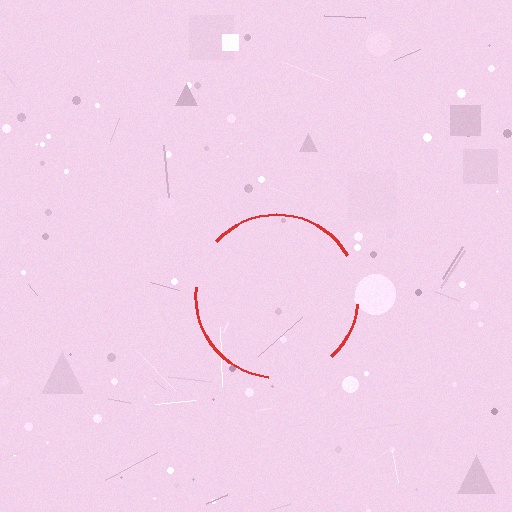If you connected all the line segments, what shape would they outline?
They would outline a circle.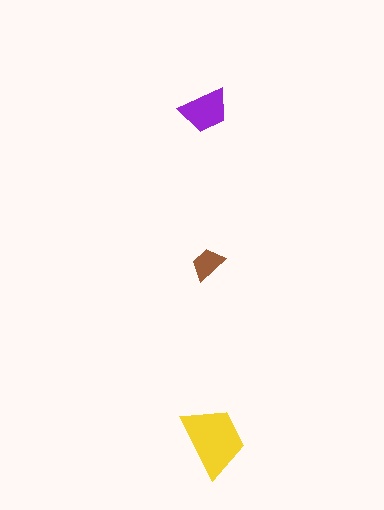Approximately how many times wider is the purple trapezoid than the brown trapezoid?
About 1.5 times wider.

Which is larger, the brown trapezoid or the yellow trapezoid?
The yellow one.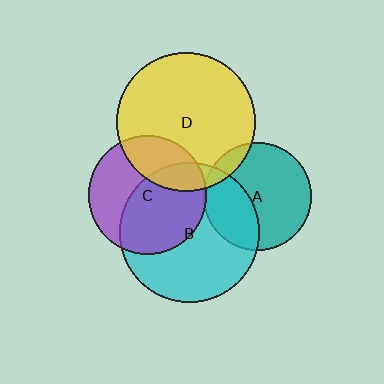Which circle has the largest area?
Circle B (cyan).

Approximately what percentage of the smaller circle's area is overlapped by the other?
Approximately 30%.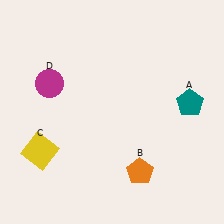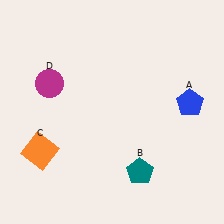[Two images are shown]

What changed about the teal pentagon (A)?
In Image 1, A is teal. In Image 2, it changed to blue.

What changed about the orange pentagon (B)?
In Image 1, B is orange. In Image 2, it changed to teal.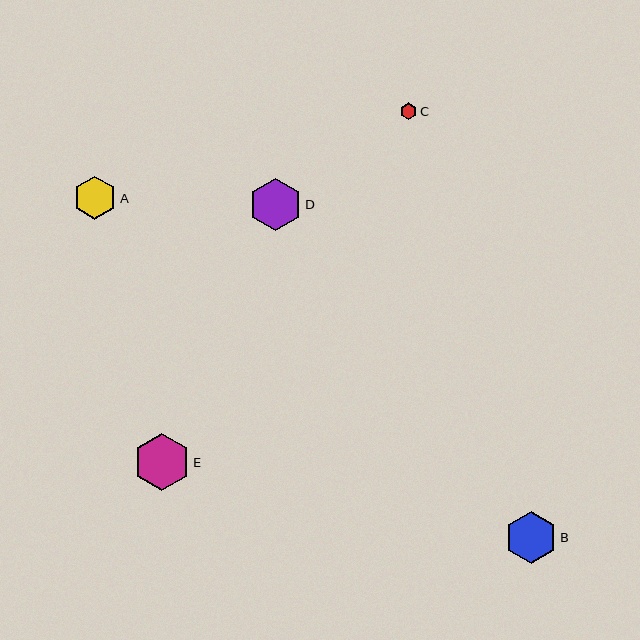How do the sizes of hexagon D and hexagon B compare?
Hexagon D and hexagon B are approximately the same size.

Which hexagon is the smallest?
Hexagon C is the smallest with a size of approximately 17 pixels.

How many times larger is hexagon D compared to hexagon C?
Hexagon D is approximately 3.1 times the size of hexagon C.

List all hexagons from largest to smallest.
From largest to smallest: E, D, B, A, C.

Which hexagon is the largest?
Hexagon E is the largest with a size of approximately 56 pixels.